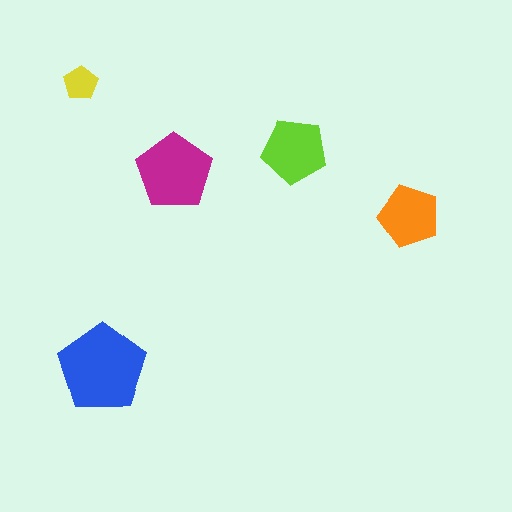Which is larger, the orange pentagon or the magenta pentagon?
The magenta one.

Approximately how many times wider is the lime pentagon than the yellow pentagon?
About 2 times wider.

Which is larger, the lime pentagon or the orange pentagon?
The lime one.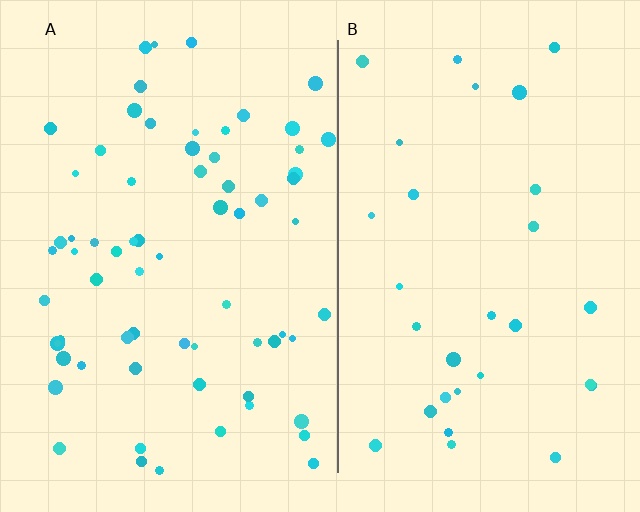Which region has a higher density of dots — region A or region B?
A (the left).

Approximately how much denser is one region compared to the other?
Approximately 2.3× — region A over region B.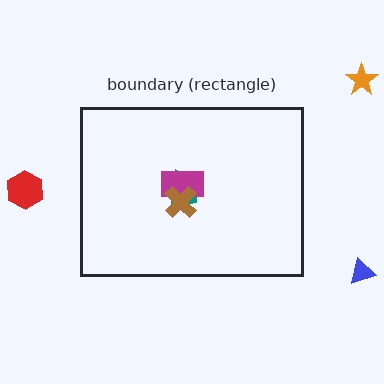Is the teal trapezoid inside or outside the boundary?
Inside.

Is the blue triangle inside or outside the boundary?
Outside.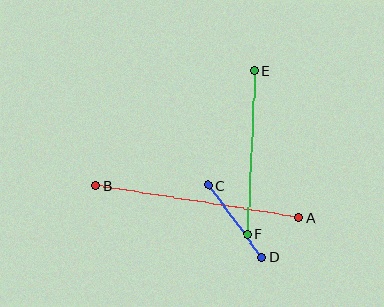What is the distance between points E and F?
The distance is approximately 163 pixels.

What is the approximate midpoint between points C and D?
The midpoint is at approximately (235, 221) pixels.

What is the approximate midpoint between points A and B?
The midpoint is at approximately (197, 202) pixels.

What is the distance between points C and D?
The distance is approximately 90 pixels.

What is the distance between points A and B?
The distance is approximately 205 pixels.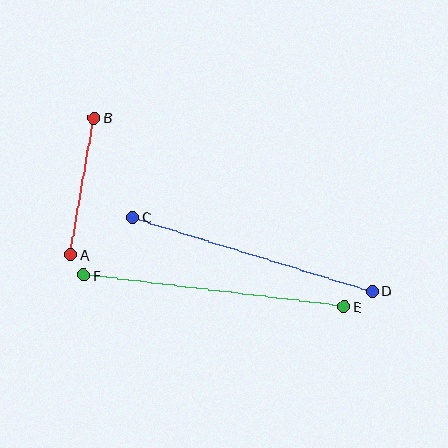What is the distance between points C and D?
The distance is approximately 251 pixels.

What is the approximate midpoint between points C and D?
The midpoint is at approximately (253, 254) pixels.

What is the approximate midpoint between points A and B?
The midpoint is at approximately (82, 186) pixels.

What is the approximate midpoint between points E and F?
The midpoint is at approximately (214, 291) pixels.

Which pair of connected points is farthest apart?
Points E and F are farthest apart.